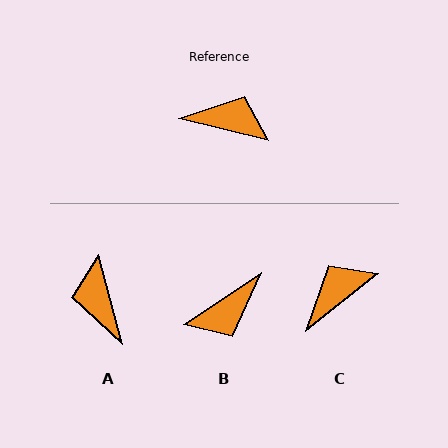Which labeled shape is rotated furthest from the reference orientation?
B, about 133 degrees away.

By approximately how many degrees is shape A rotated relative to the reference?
Approximately 119 degrees counter-clockwise.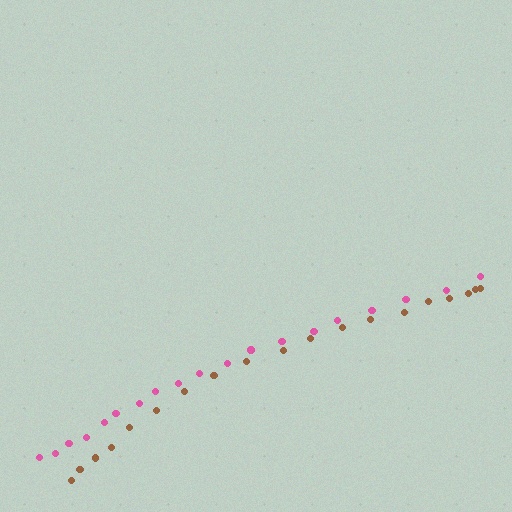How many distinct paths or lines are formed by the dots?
There are 2 distinct paths.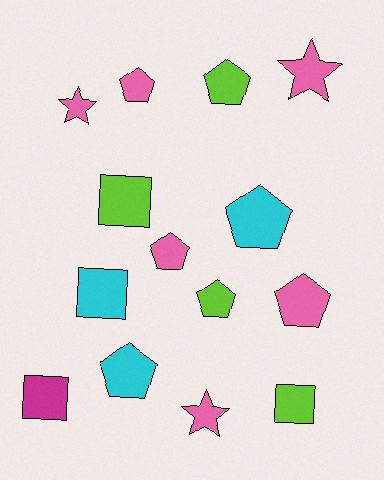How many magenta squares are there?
There is 1 magenta square.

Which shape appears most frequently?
Pentagon, with 7 objects.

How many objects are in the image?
There are 14 objects.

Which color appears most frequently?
Pink, with 6 objects.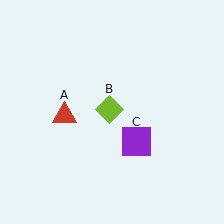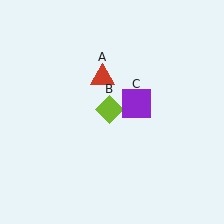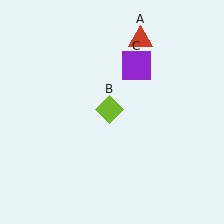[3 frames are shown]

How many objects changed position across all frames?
2 objects changed position: red triangle (object A), purple square (object C).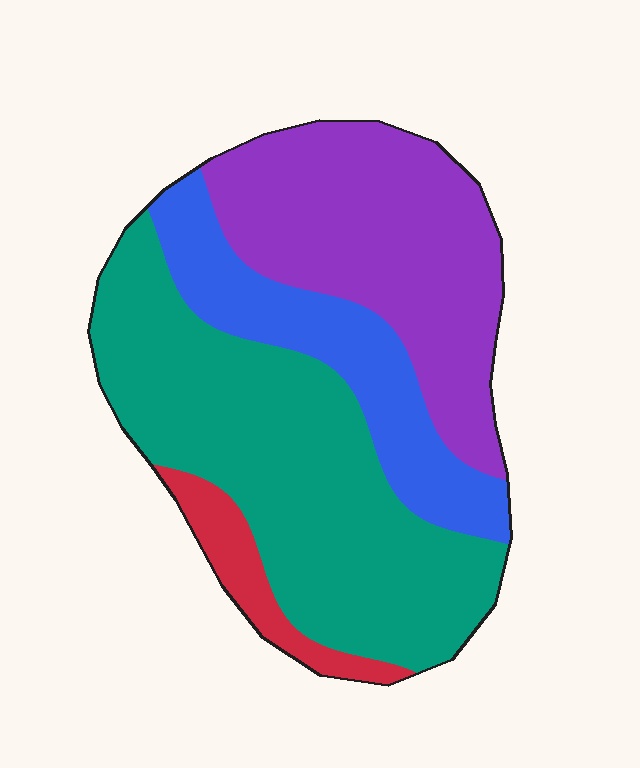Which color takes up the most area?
Teal, at roughly 45%.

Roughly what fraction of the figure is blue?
Blue takes up between a sixth and a third of the figure.